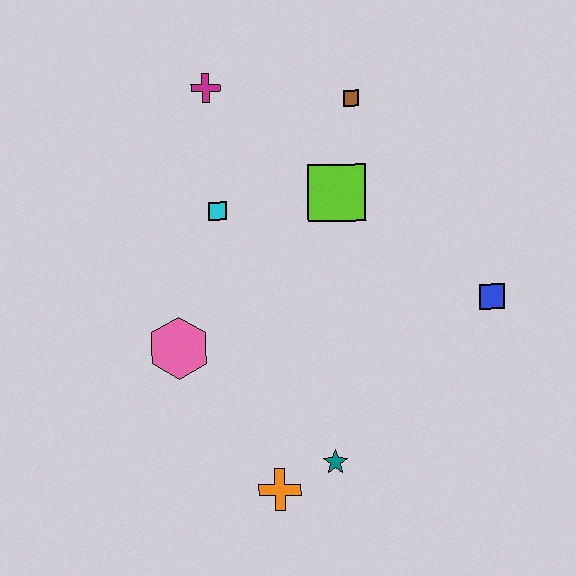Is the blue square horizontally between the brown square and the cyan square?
No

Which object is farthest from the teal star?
The magenta cross is farthest from the teal star.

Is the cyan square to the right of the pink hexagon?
Yes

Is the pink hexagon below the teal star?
No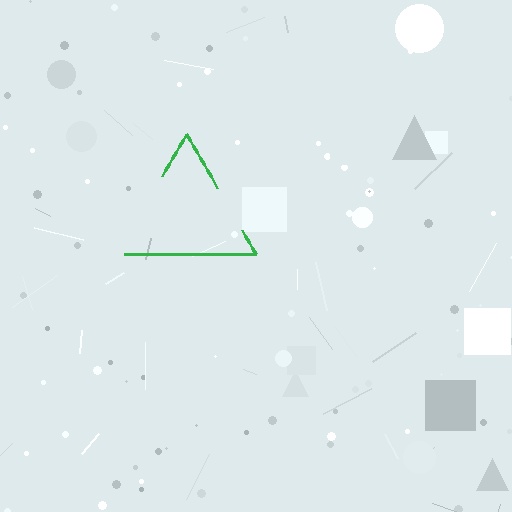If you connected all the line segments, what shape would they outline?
They would outline a triangle.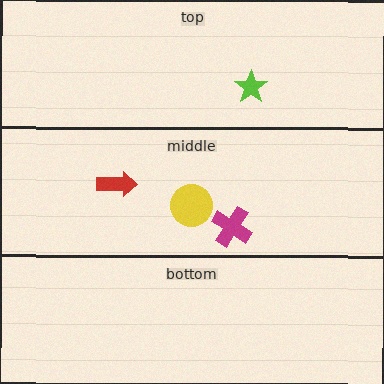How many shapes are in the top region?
1.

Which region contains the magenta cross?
The middle region.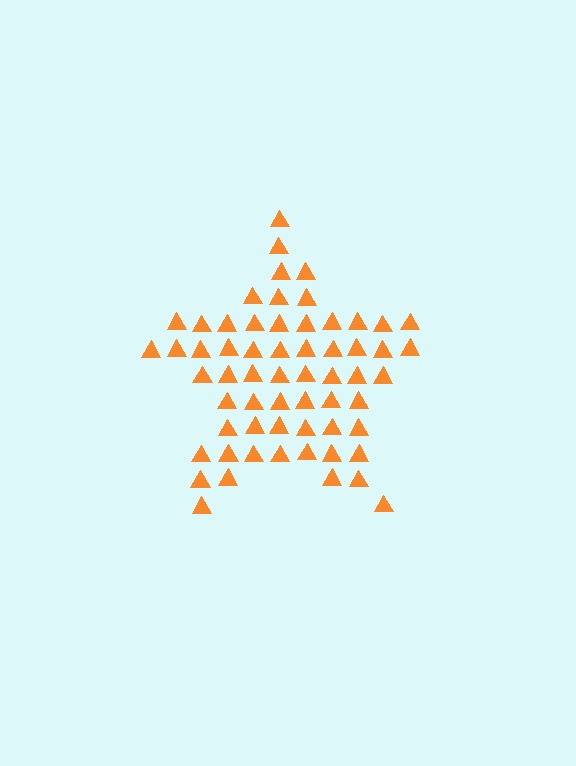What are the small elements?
The small elements are triangles.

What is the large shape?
The large shape is a star.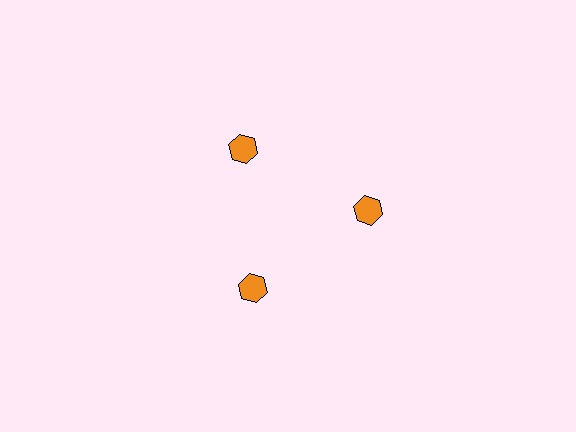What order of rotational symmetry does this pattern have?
This pattern has 3-fold rotational symmetry.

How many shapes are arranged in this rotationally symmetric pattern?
There are 3 shapes, arranged in 3 groups of 1.